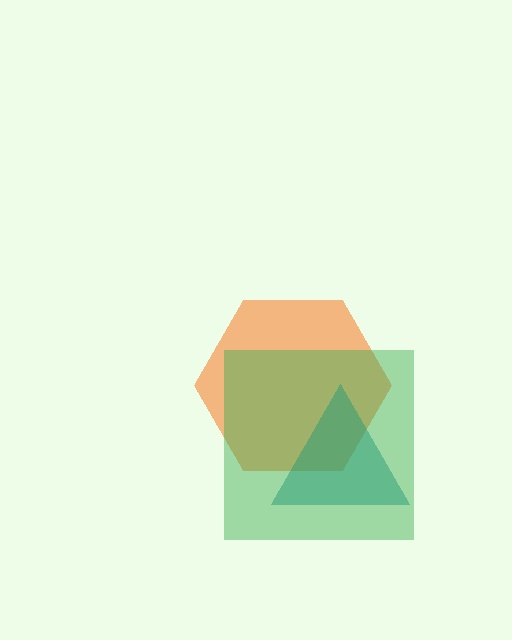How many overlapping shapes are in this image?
There are 3 overlapping shapes in the image.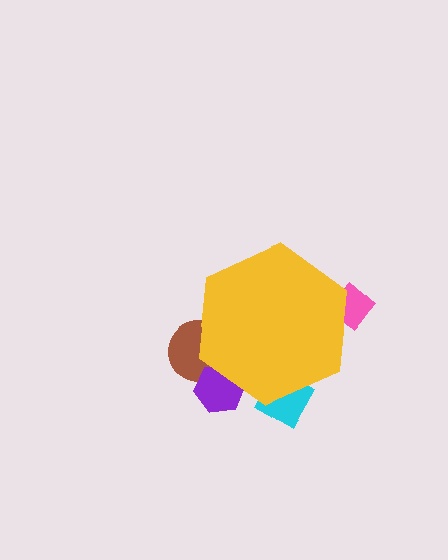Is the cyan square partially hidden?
Yes, the cyan square is partially hidden behind the yellow hexagon.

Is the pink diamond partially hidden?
Yes, the pink diamond is partially hidden behind the yellow hexagon.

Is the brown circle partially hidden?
Yes, the brown circle is partially hidden behind the yellow hexagon.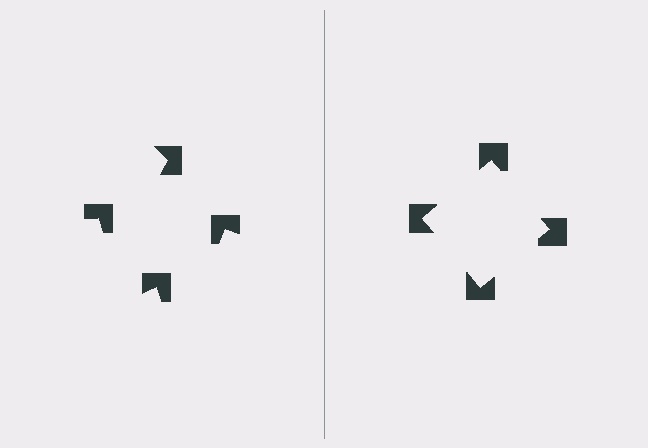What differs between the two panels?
The notched squares are positioned identically on both sides; only the wedge orientations differ. On the right they align to a square; on the left they are misaligned.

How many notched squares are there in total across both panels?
8 — 4 on each side.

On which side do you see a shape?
An illusory square appears on the right side. On the left side the wedge cuts are rotated, so no coherent shape forms.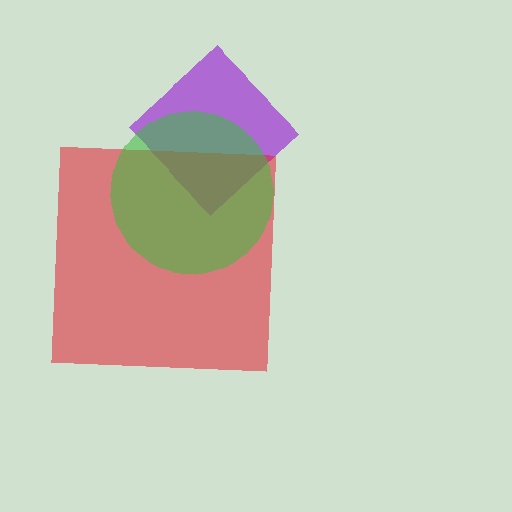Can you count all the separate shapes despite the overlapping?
Yes, there are 3 separate shapes.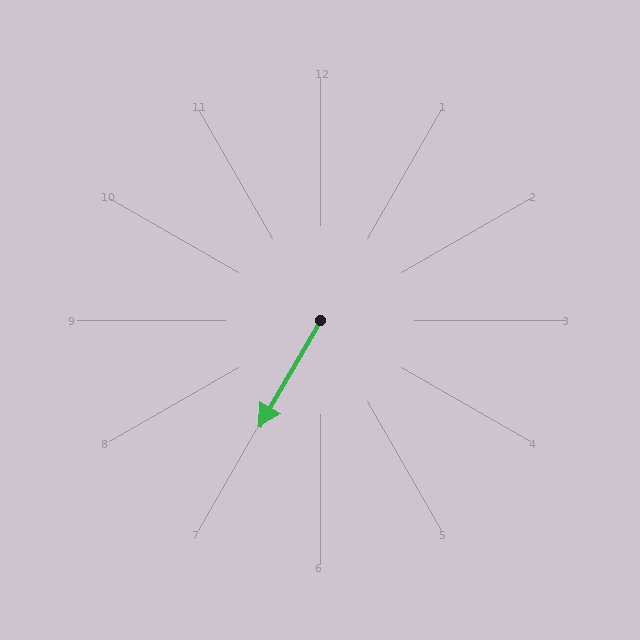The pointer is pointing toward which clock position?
Roughly 7 o'clock.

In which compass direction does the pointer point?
Southwest.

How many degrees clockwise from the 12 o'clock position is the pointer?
Approximately 210 degrees.